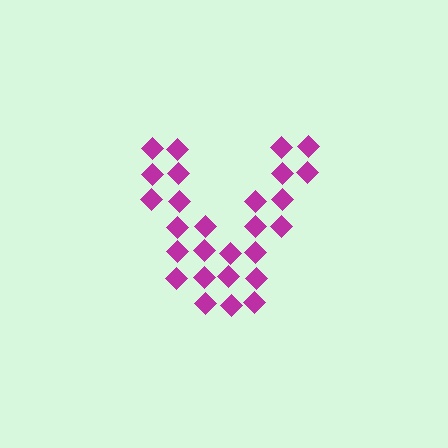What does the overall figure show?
The overall figure shows the letter V.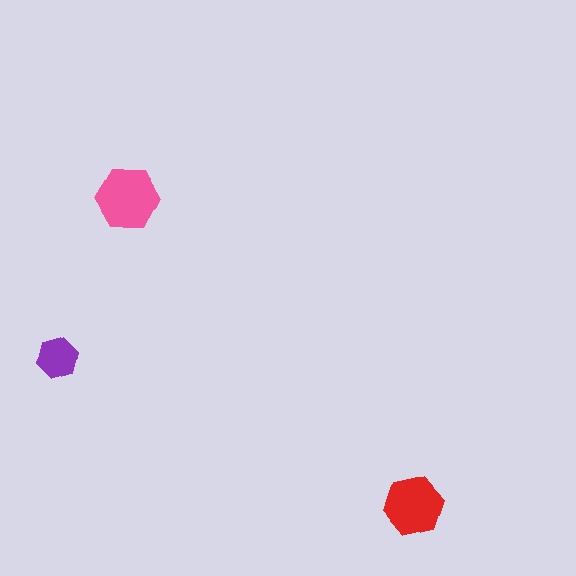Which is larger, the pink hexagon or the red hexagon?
The pink one.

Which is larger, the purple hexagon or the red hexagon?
The red one.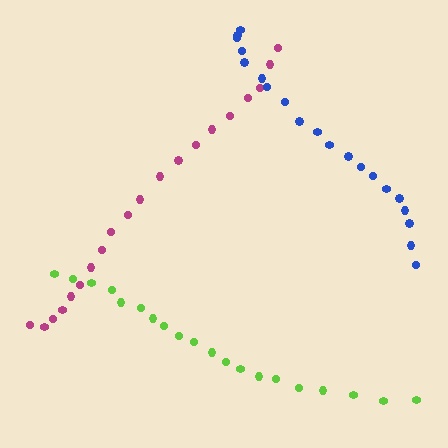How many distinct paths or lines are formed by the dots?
There are 3 distinct paths.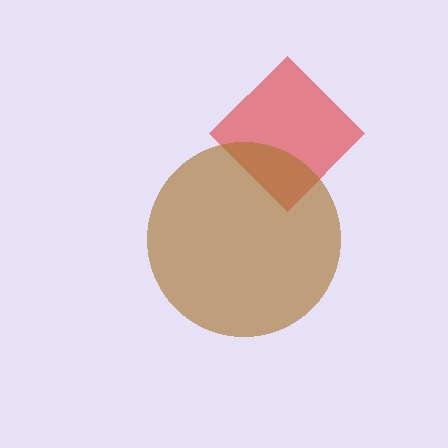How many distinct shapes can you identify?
There are 2 distinct shapes: a red diamond, a brown circle.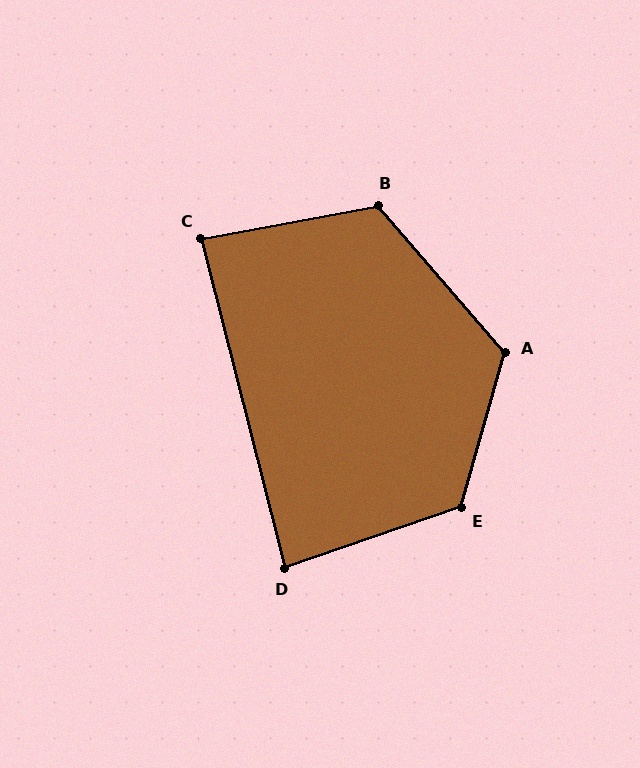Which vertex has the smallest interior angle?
D, at approximately 85 degrees.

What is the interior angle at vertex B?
Approximately 120 degrees (obtuse).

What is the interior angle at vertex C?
Approximately 86 degrees (approximately right).